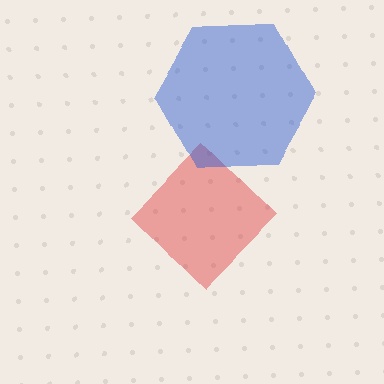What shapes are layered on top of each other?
The layered shapes are: a red diamond, a blue hexagon.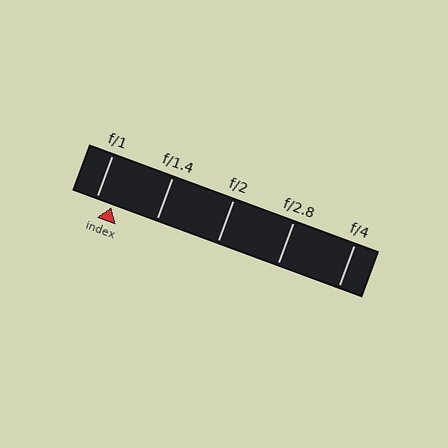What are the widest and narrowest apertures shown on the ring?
The widest aperture shown is f/1 and the narrowest is f/4.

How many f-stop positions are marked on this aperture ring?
There are 5 f-stop positions marked.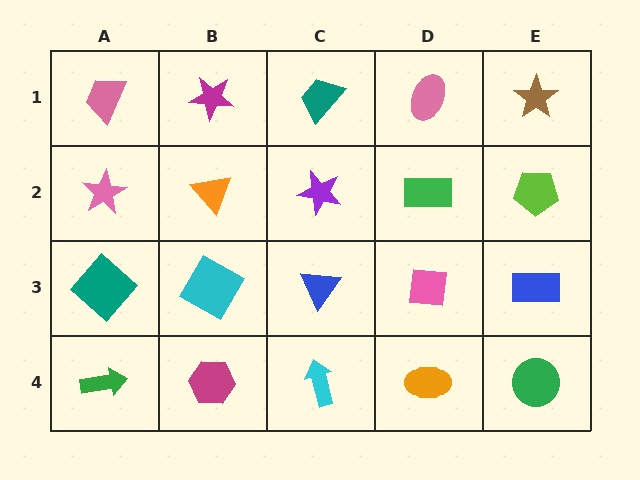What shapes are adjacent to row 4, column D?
A pink square (row 3, column D), a cyan arrow (row 4, column C), a green circle (row 4, column E).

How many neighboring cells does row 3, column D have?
4.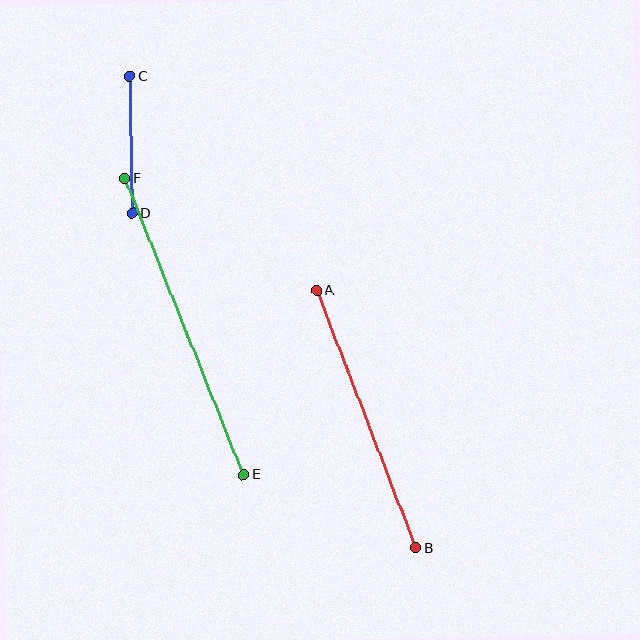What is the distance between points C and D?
The distance is approximately 137 pixels.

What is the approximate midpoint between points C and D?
The midpoint is at approximately (131, 145) pixels.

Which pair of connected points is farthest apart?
Points E and F are farthest apart.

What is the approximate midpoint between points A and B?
The midpoint is at approximately (366, 419) pixels.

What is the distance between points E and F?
The distance is approximately 319 pixels.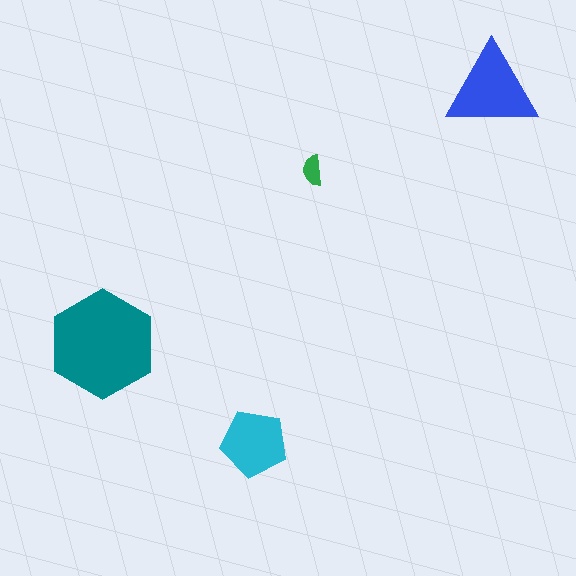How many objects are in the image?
There are 4 objects in the image.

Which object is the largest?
The teal hexagon.